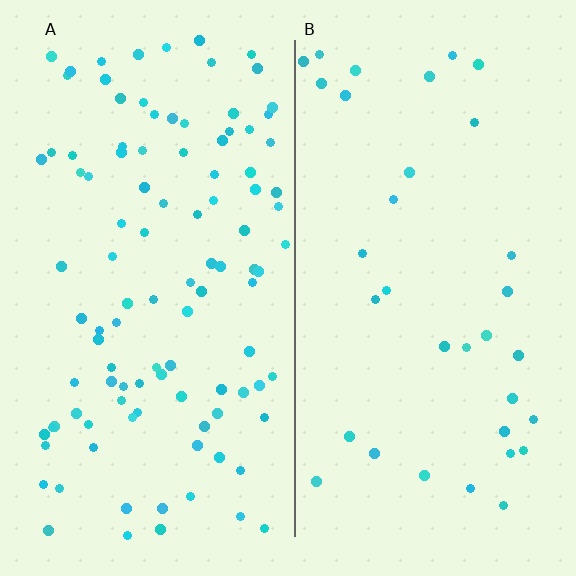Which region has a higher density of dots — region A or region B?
A (the left).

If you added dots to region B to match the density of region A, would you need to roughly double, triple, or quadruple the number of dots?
Approximately triple.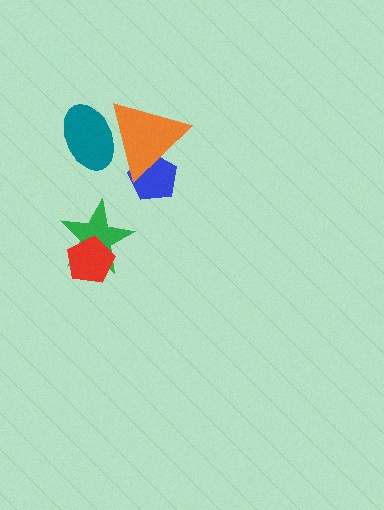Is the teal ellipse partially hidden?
Yes, it is partially covered by another shape.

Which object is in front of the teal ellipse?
The orange triangle is in front of the teal ellipse.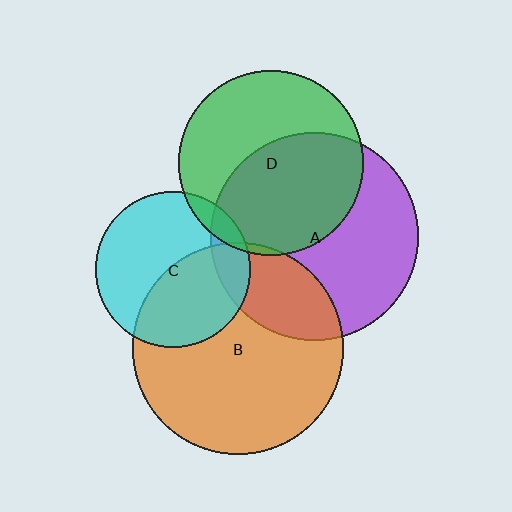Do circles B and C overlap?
Yes.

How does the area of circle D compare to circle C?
Approximately 1.4 times.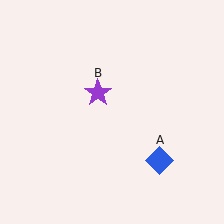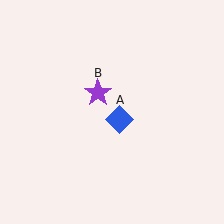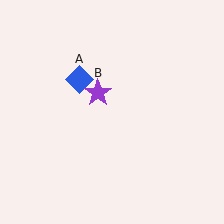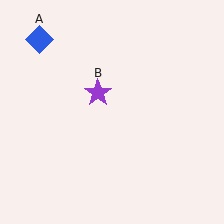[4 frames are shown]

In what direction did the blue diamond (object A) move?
The blue diamond (object A) moved up and to the left.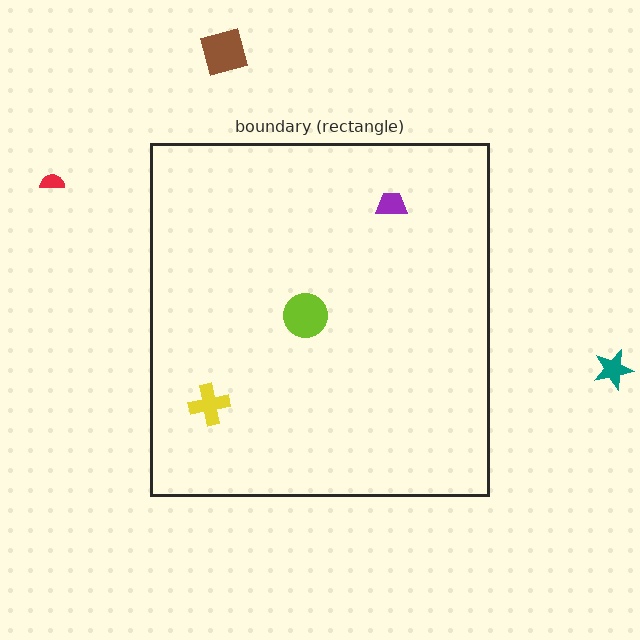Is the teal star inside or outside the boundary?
Outside.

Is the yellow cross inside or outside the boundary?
Inside.